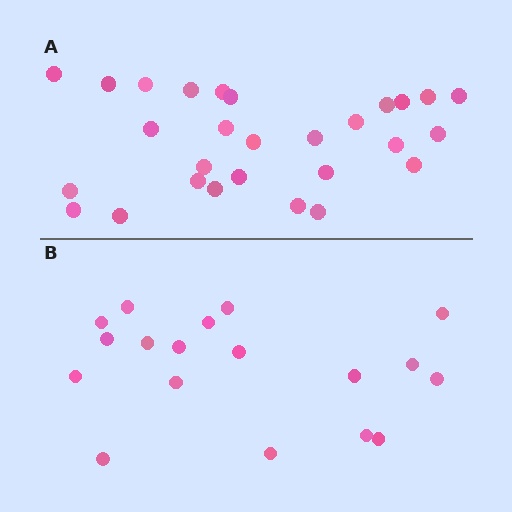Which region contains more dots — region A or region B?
Region A (the top region) has more dots.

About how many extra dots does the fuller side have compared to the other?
Region A has roughly 10 or so more dots than region B.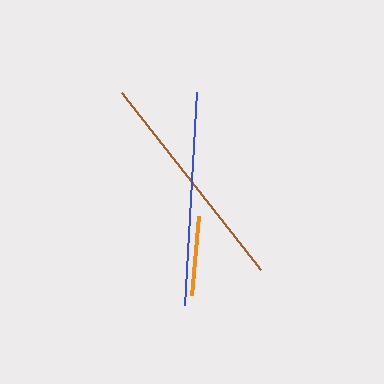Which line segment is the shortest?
The orange line is the shortest at approximately 79 pixels.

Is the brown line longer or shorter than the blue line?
The brown line is longer than the blue line.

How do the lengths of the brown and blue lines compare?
The brown and blue lines are approximately the same length.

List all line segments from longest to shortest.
From longest to shortest: brown, blue, orange.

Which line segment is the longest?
The brown line is the longest at approximately 225 pixels.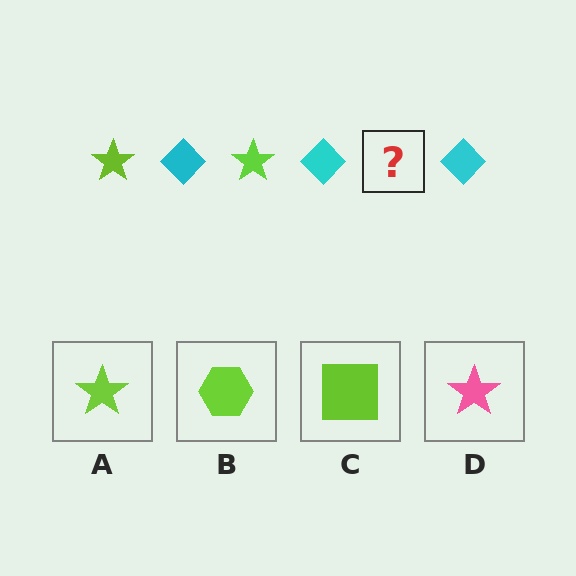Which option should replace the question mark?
Option A.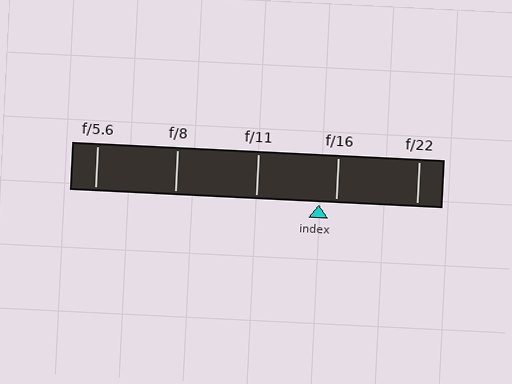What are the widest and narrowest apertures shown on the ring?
The widest aperture shown is f/5.6 and the narrowest is f/22.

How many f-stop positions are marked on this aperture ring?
There are 5 f-stop positions marked.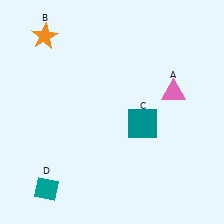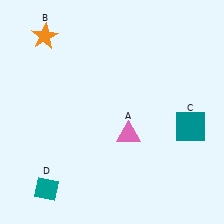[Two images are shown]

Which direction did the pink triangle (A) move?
The pink triangle (A) moved left.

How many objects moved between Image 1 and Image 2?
2 objects moved between the two images.